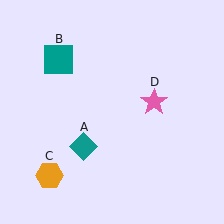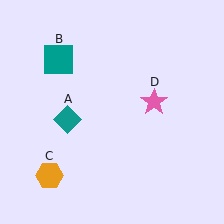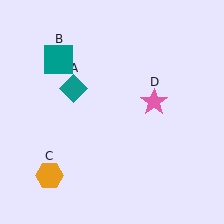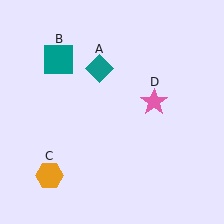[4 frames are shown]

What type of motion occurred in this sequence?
The teal diamond (object A) rotated clockwise around the center of the scene.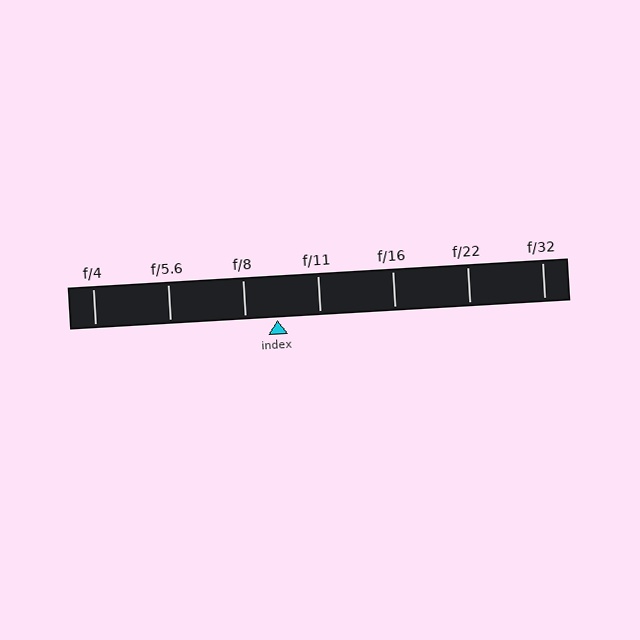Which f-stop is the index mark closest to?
The index mark is closest to f/8.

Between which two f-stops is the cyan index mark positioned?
The index mark is between f/8 and f/11.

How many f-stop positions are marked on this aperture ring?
There are 7 f-stop positions marked.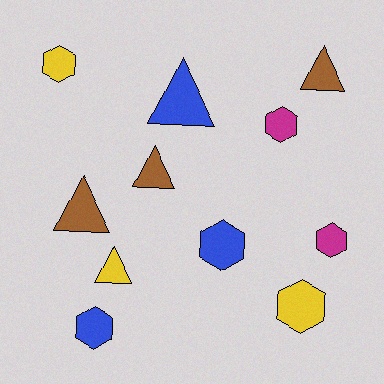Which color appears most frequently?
Yellow, with 3 objects.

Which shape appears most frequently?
Hexagon, with 6 objects.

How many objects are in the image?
There are 11 objects.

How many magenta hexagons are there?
There are 2 magenta hexagons.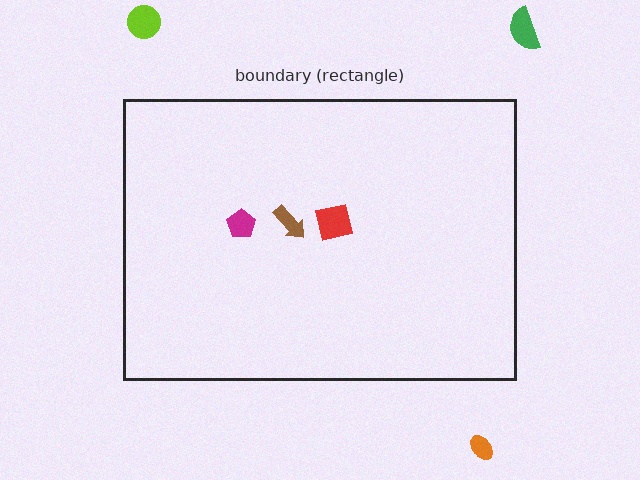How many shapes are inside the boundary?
3 inside, 3 outside.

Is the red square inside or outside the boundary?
Inside.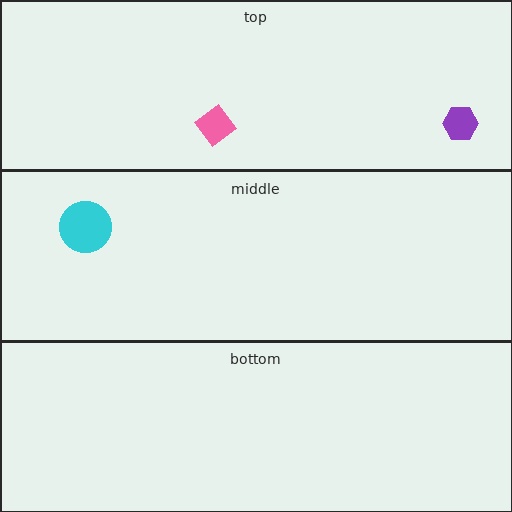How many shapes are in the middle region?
1.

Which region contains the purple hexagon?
The top region.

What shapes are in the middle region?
The cyan circle.